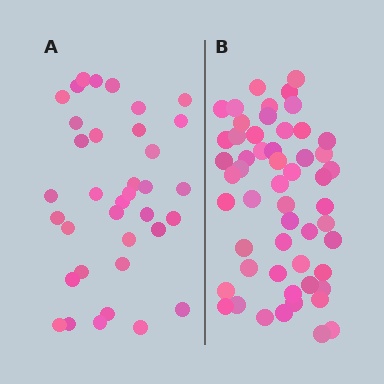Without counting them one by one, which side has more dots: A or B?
Region B (the right region) has more dots.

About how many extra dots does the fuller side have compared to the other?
Region B has approximately 20 more dots than region A.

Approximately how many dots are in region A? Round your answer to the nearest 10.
About 40 dots. (The exact count is 36, which rounds to 40.)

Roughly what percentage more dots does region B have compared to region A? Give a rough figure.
About 50% more.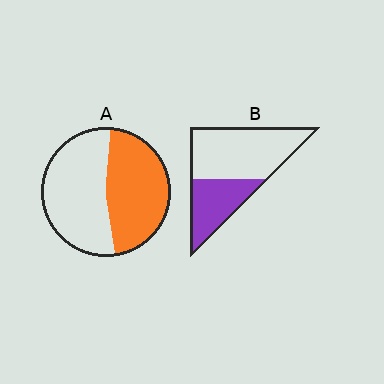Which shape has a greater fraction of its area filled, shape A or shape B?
Shape A.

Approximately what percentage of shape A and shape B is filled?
A is approximately 45% and B is approximately 35%.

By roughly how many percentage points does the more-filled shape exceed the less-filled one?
By roughly 10 percentage points (A over B).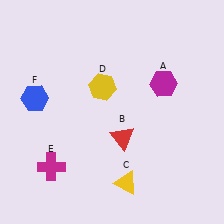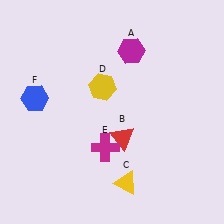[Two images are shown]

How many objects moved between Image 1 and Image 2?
2 objects moved between the two images.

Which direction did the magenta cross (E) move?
The magenta cross (E) moved right.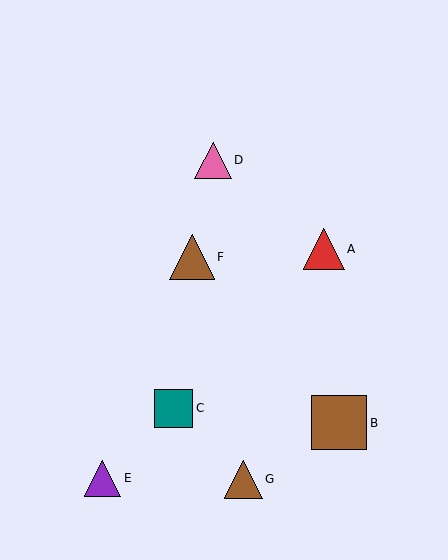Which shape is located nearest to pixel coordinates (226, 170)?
The pink triangle (labeled D) at (213, 160) is nearest to that location.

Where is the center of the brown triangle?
The center of the brown triangle is at (192, 257).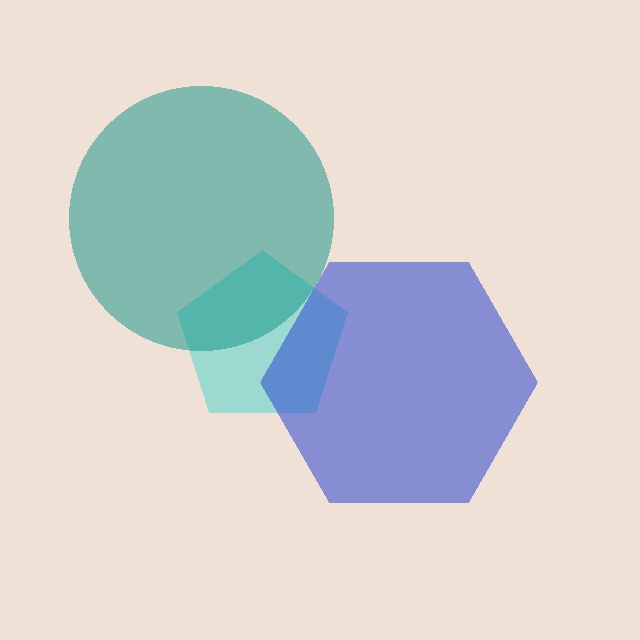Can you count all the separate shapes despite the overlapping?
Yes, there are 3 separate shapes.